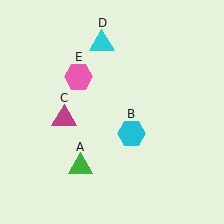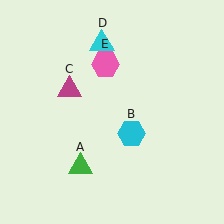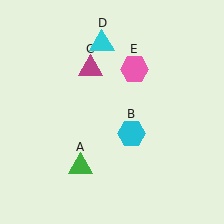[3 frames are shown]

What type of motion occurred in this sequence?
The magenta triangle (object C), pink hexagon (object E) rotated clockwise around the center of the scene.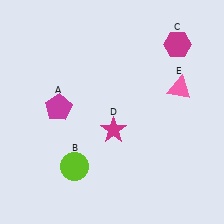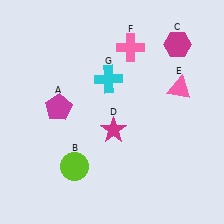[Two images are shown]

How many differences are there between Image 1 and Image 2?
There are 2 differences between the two images.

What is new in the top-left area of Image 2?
A cyan cross (G) was added in the top-left area of Image 2.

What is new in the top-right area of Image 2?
A pink cross (F) was added in the top-right area of Image 2.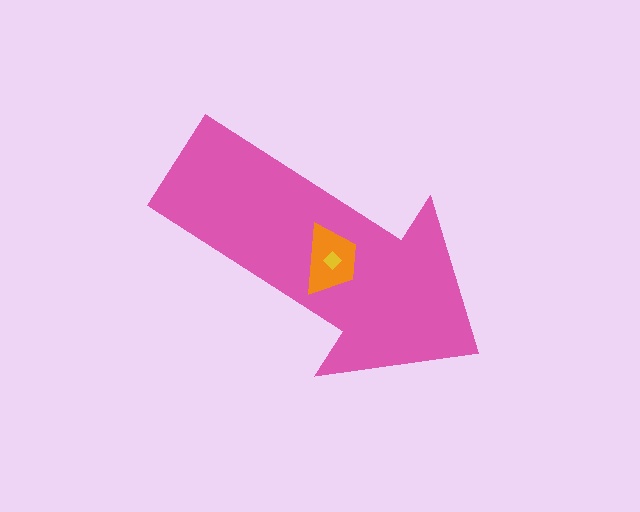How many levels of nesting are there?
3.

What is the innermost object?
The yellow diamond.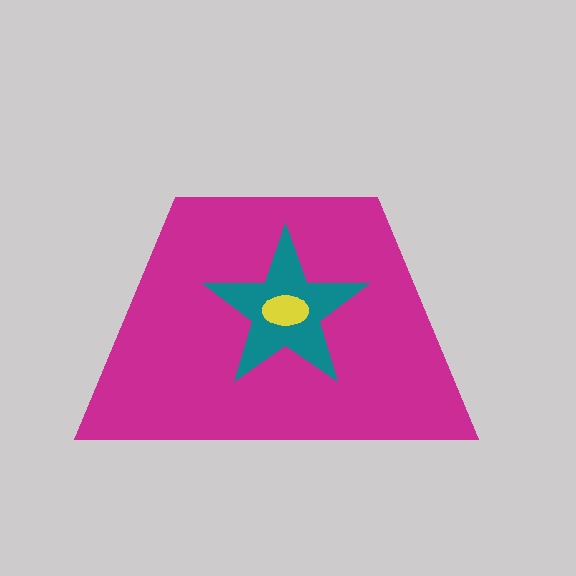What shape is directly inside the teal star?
The yellow ellipse.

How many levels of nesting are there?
3.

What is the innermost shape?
The yellow ellipse.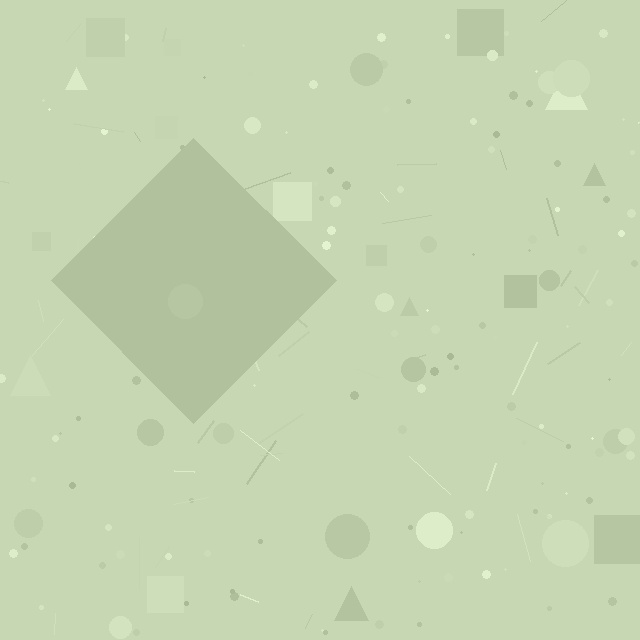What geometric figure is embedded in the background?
A diamond is embedded in the background.